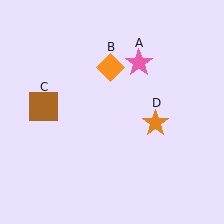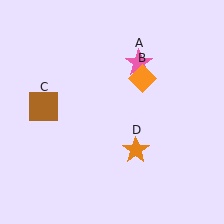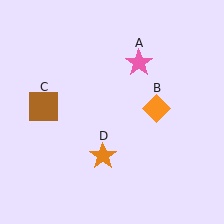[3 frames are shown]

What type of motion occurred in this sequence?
The orange diamond (object B), orange star (object D) rotated clockwise around the center of the scene.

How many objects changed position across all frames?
2 objects changed position: orange diamond (object B), orange star (object D).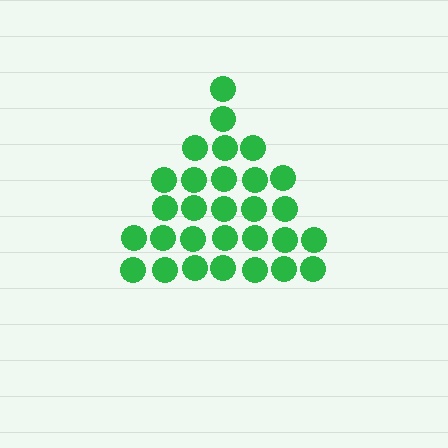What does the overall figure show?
The overall figure shows a triangle.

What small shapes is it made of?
It is made of small circles.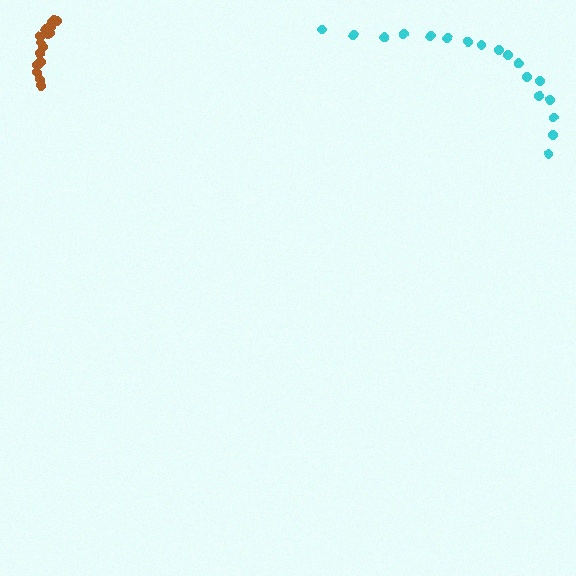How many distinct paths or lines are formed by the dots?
There are 2 distinct paths.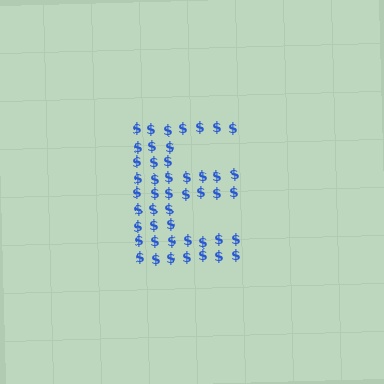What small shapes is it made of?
It is made of small dollar signs.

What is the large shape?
The large shape is the letter E.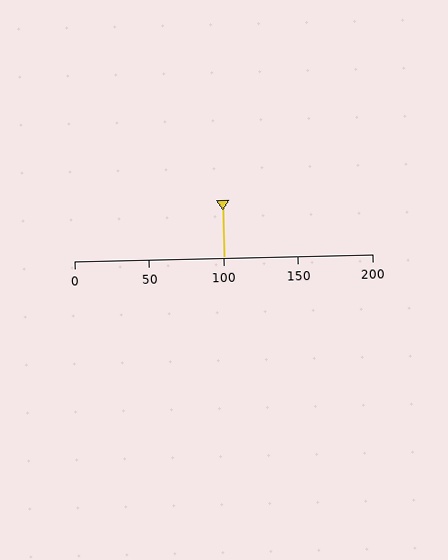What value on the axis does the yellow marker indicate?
The marker indicates approximately 100.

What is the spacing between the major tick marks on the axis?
The major ticks are spaced 50 apart.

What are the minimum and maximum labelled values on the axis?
The axis runs from 0 to 200.